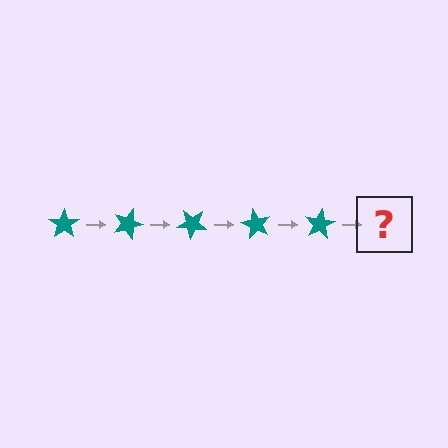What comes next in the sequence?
The next element should be a teal star rotated 100 degrees.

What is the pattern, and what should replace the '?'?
The pattern is that the star rotates 20 degrees each step. The '?' should be a teal star rotated 100 degrees.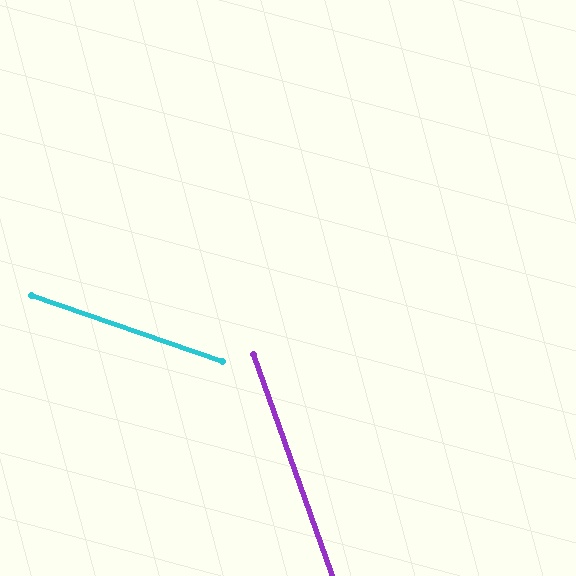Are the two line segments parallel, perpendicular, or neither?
Neither parallel nor perpendicular — they differ by about 51°.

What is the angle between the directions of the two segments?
Approximately 51 degrees.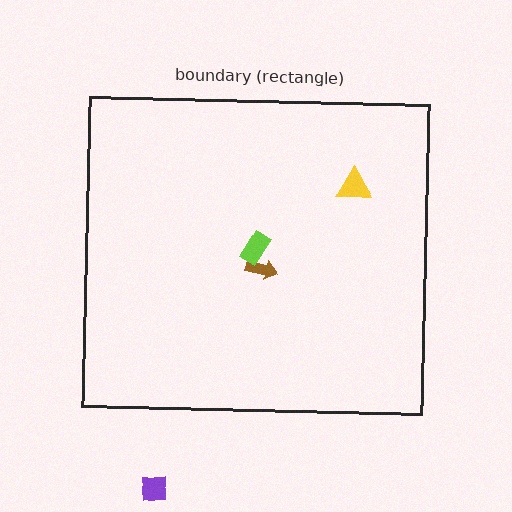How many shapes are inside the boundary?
3 inside, 1 outside.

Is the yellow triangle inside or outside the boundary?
Inside.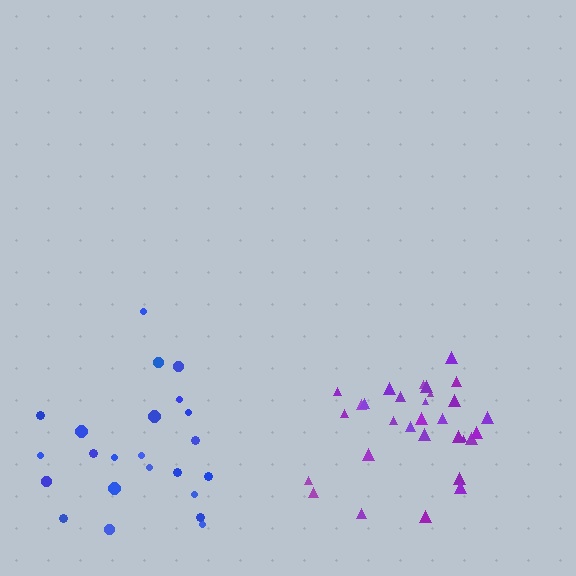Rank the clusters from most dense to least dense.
purple, blue.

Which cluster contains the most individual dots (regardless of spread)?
Purple (30).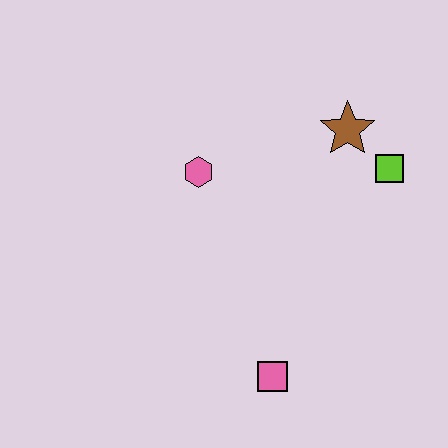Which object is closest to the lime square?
The brown star is closest to the lime square.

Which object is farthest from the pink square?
The brown star is farthest from the pink square.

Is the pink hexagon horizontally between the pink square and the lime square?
No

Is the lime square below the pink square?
No